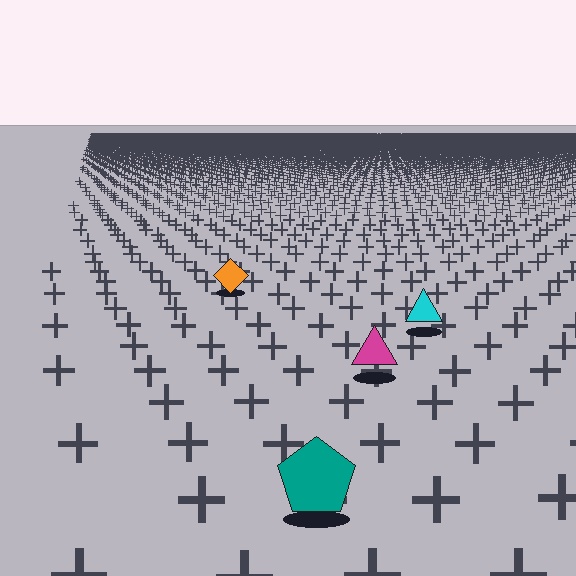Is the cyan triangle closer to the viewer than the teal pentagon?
No. The teal pentagon is closer — you can tell from the texture gradient: the ground texture is coarser near it.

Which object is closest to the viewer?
The teal pentagon is closest. The texture marks near it are larger and more spread out.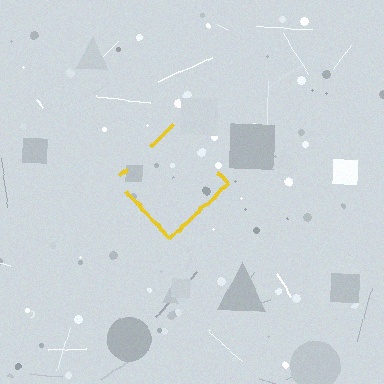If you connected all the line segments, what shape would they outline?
They would outline a diamond.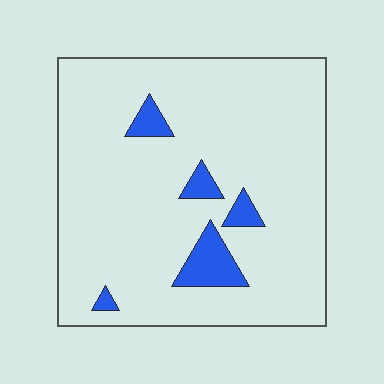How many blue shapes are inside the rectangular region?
5.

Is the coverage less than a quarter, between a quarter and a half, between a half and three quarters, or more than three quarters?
Less than a quarter.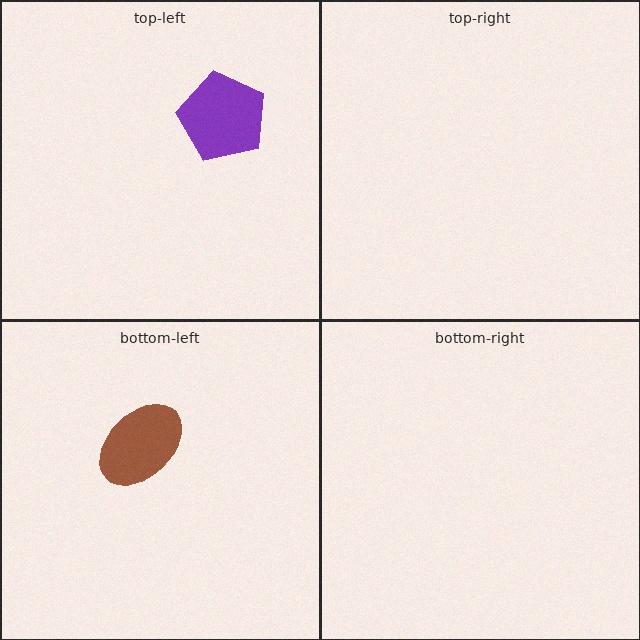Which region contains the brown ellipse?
The bottom-left region.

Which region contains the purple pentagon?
The top-left region.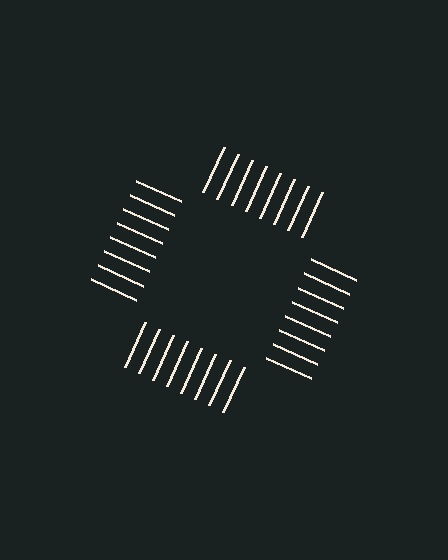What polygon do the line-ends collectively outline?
An illusory square — the line segments terminate on its edges but no continuous stroke is drawn.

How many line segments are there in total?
32 — 8 along each of the 4 edges.